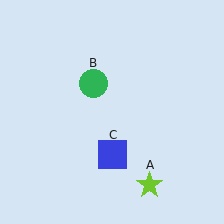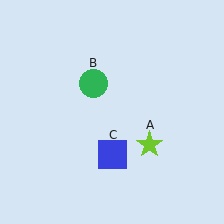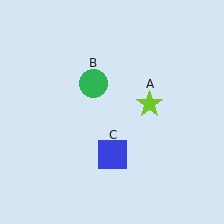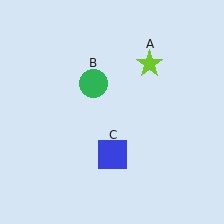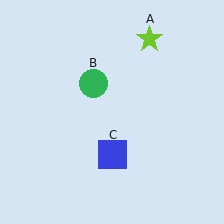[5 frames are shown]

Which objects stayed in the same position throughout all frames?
Green circle (object B) and blue square (object C) remained stationary.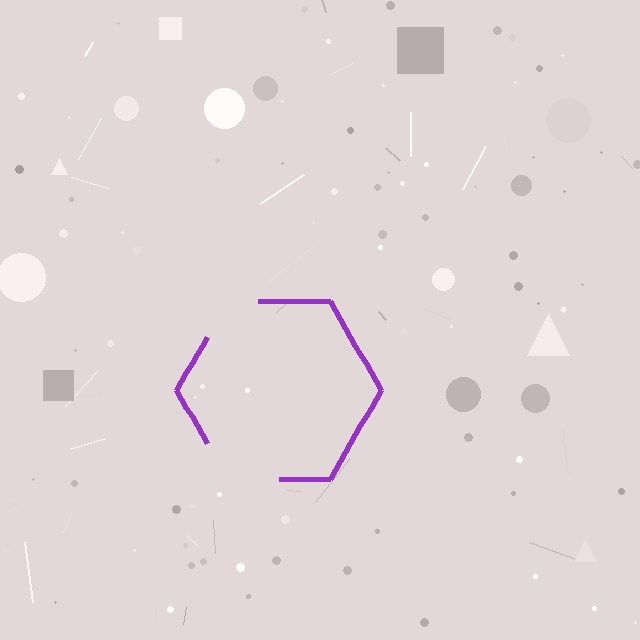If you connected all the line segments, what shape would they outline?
They would outline a hexagon.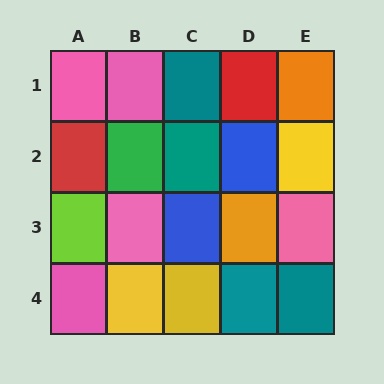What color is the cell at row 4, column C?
Yellow.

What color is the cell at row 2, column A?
Red.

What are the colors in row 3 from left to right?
Lime, pink, blue, orange, pink.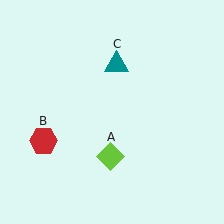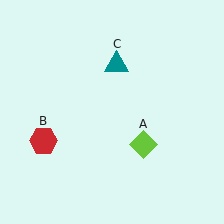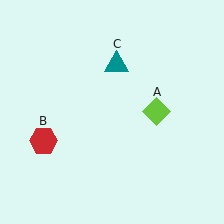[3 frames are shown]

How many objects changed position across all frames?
1 object changed position: lime diamond (object A).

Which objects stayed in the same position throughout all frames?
Red hexagon (object B) and teal triangle (object C) remained stationary.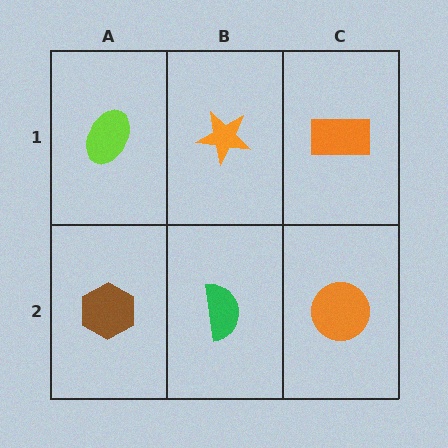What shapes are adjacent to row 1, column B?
A green semicircle (row 2, column B), a lime ellipse (row 1, column A), an orange rectangle (row 1, column C).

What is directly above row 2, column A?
A lime ellipse.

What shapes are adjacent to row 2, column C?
An orange rectangle (row 1, column C), a green semicircle (row 2, column B).